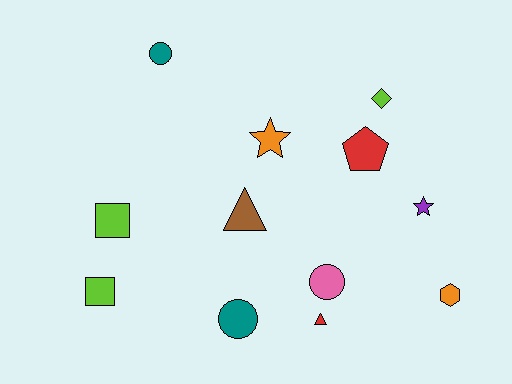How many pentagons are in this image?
There is 1 pentagon.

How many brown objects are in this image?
There is 1 brown object.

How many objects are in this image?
There are 12 objects.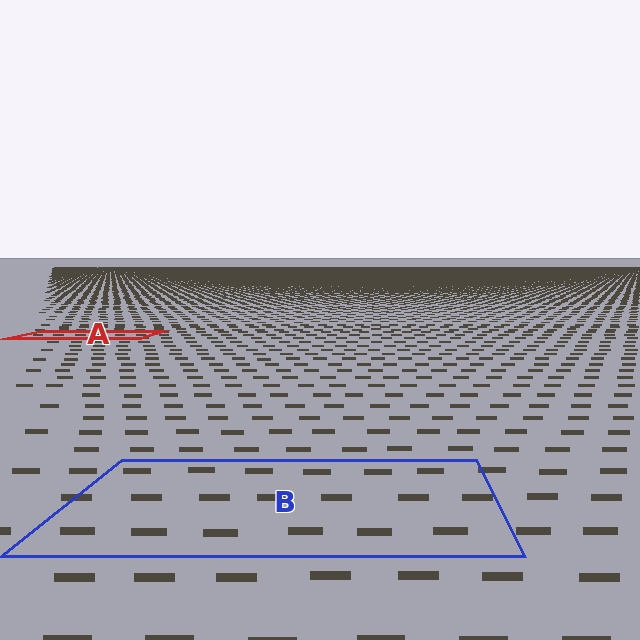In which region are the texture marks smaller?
The texture marks are smaller in region A, because it is farther away.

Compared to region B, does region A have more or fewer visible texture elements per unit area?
Region A has more texture elements per unit area — they are packed more densely because it is farther away.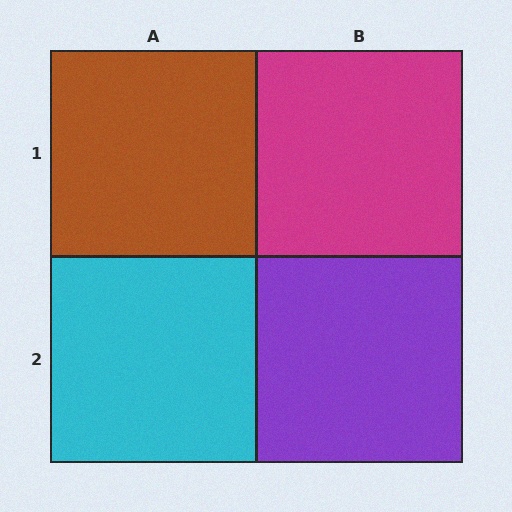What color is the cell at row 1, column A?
Brown.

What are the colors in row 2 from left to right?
Cyan, purple.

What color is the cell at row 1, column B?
Magenta.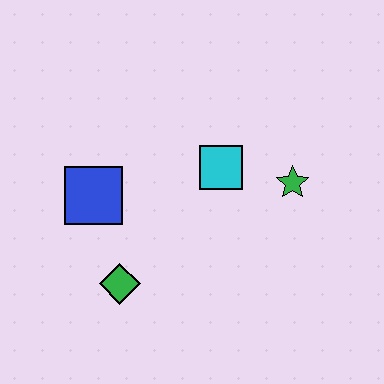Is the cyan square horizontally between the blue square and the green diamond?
No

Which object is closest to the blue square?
The green diamond is closest to the blue square.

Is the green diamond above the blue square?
No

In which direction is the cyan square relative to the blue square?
The cyan square is to the right of the blue square.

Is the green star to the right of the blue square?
Yes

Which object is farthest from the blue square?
The green star is farthest from the blue square.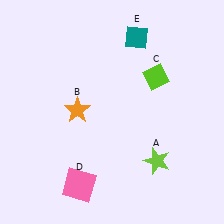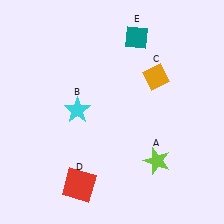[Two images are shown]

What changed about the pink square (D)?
In Image 1, D is pink. In Image 2, it changed to red.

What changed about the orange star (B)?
In Image 1, B is orange. In Image 2, it changed to cyan.